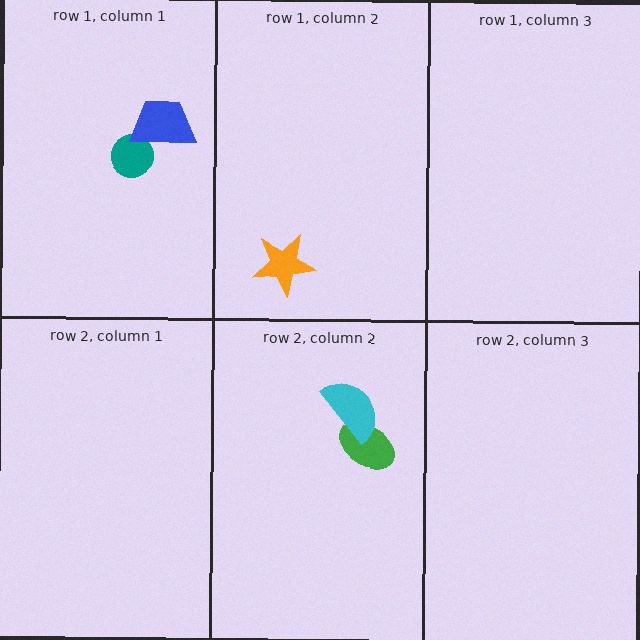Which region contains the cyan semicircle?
The row 2, column 2 region.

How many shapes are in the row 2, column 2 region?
2.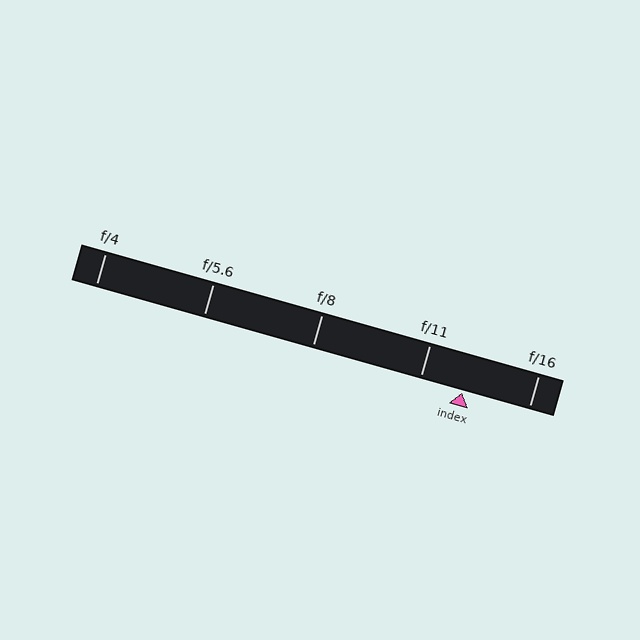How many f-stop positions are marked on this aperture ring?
There are 5 f-stop positions marked.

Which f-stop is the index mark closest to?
The index mark is closest to f/11.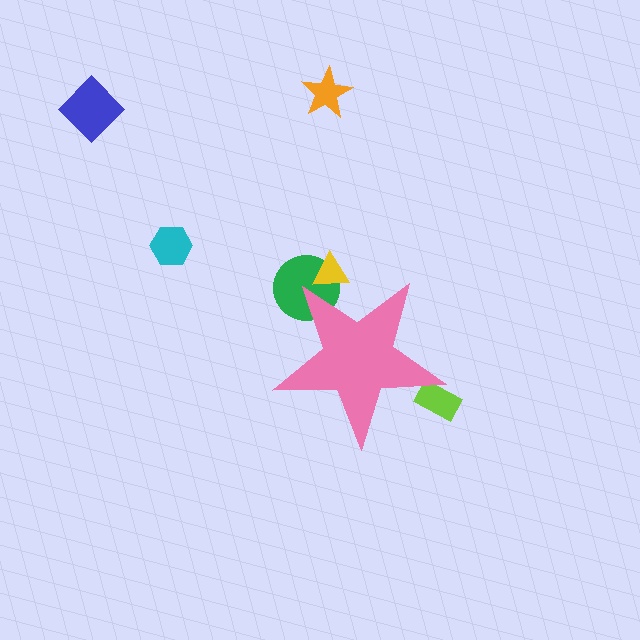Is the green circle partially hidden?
Yes, the green circle is partially hidden behind the pink star.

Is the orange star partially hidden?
No, the orange star is fully visible.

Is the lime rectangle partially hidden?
Yes, the lime rectangle is partially hidden behind the pink star.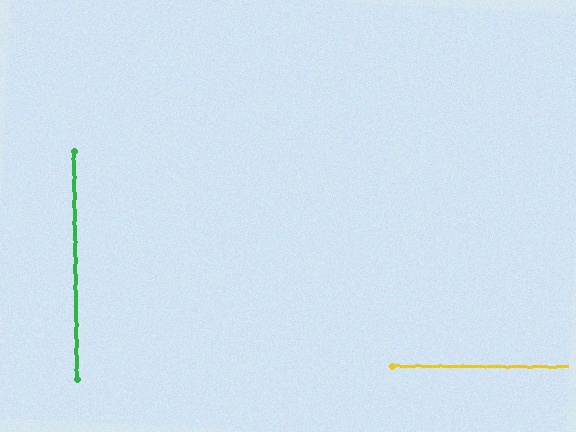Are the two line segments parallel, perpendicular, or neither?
Perpendicular — they meet at approximately 89°.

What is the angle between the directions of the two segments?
Approximately 89 degrees.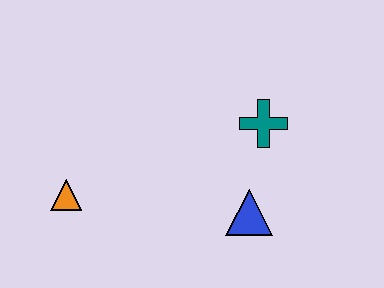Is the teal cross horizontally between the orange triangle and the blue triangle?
No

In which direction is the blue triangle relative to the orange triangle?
The blue triangle is to the right of the orange triangle.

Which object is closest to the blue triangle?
The teal cross is closest to the blue triangle.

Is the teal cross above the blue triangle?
Yes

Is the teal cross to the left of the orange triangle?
No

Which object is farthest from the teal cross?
The orange triangle is farthest from the teal cross.